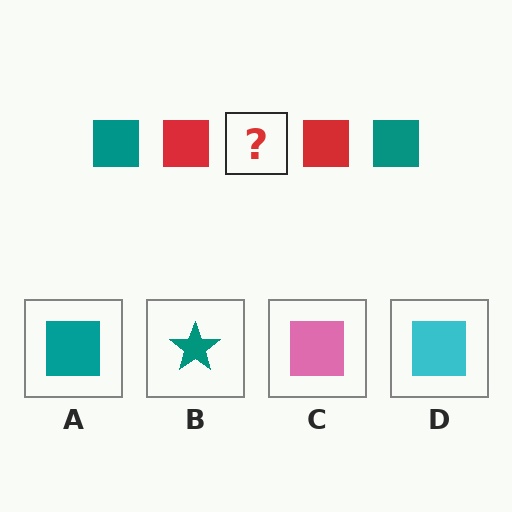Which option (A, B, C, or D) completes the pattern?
A.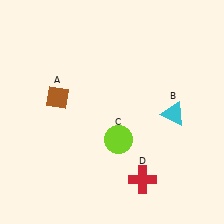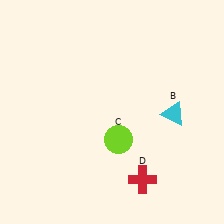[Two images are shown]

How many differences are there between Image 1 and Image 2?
There is 1 difference between the two images.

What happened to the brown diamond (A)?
The brown diamond (A) was removed in Image 2. It was in the top-left area of Image 1.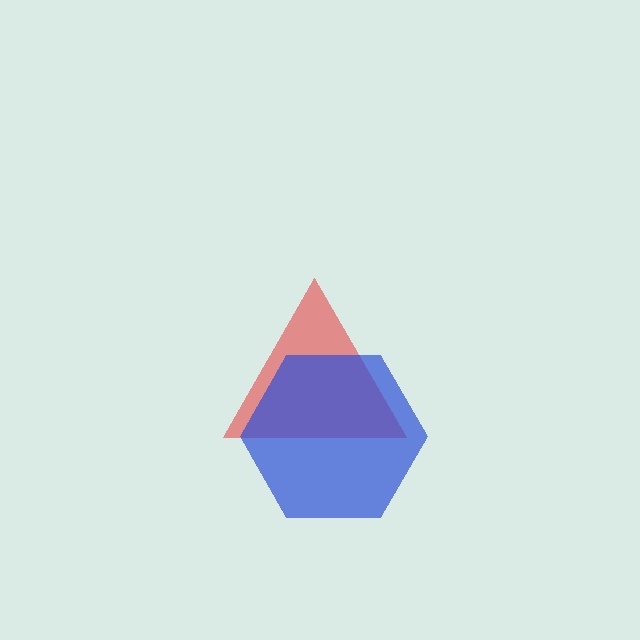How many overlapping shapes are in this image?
There are 2 overlapping shapes in the image.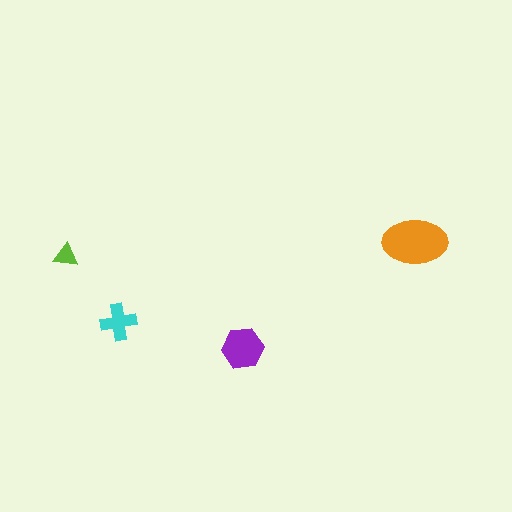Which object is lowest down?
The purple hexagon is bottommost.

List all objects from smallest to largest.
The lime triangle, the cyan cross, the purple hexagon, the orange ellipse.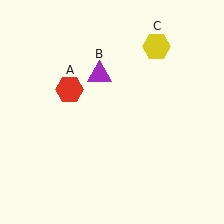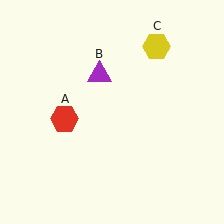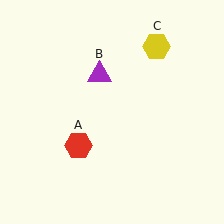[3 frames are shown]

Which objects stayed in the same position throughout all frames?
Purple triangle (object B) and yellow hexagon (object C) remained stationary.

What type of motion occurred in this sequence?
The red hexagon (object A) rotated counterclockwise around the center of the scene.